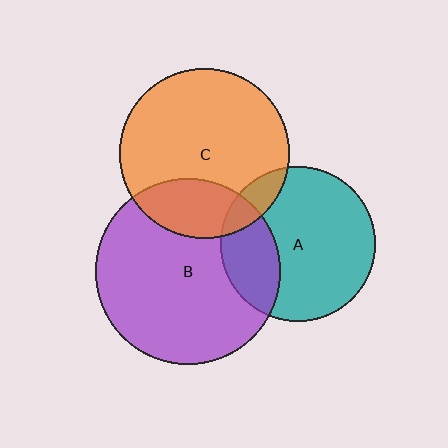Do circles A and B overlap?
Yes.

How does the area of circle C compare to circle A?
Approximately 1.2 times.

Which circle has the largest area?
Circle B (purple).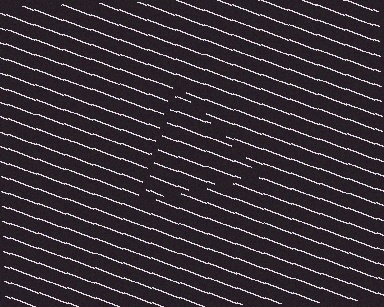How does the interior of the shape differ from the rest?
The interior of the shape contains the same grating, shifted by half a period — the contour is defined by the phase discontinuity where line-ends from the inner and outer gratings abut.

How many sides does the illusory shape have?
3 sides — the line-ends trace a triangle.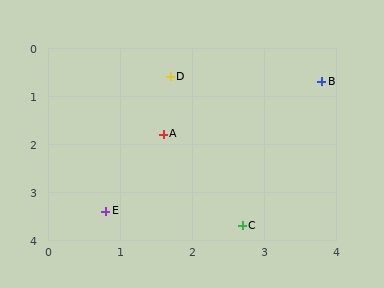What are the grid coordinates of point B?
Point B is at approximately (3.8, 0.7).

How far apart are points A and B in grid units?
Points A and B are about 2.5 grid units apart.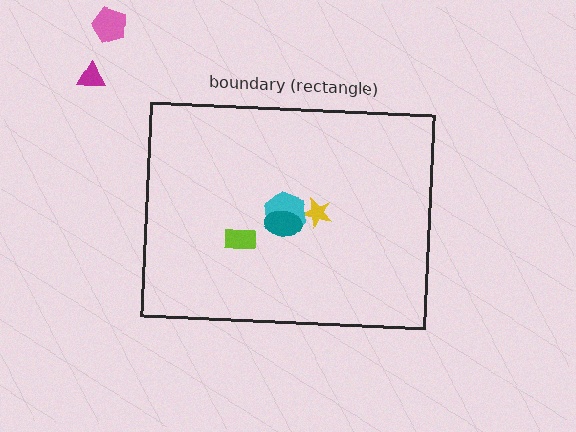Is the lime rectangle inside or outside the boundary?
Inside.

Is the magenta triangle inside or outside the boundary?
Outside.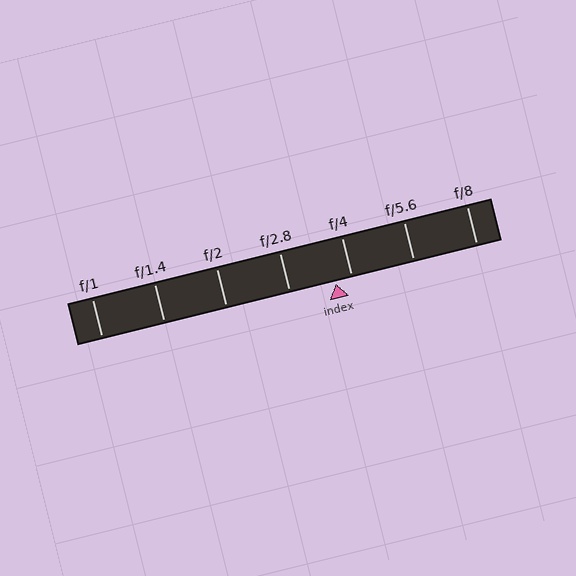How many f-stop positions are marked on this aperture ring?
There are 7 f-stop positions marked.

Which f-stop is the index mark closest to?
The index mark is closest to f/4.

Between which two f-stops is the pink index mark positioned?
The index mark is between f/2.8 and f/4.